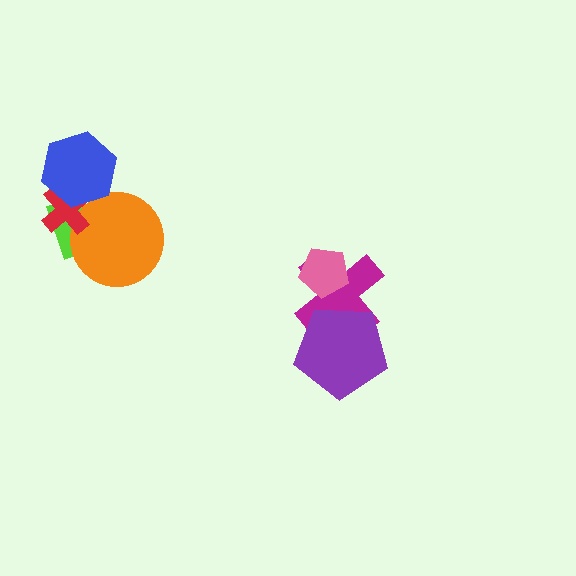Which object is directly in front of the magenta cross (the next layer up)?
The purple pentagon is directly in front of the magenta cross.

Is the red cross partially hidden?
Yes, it is partially covered by another shape.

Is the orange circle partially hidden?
Yes, it is partially covered by another shape.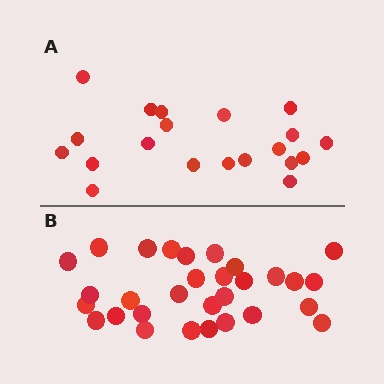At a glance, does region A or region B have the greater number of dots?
Region B (the bottom region) has more dots.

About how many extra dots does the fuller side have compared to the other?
Region B has roughly 10 or so more dots than region A.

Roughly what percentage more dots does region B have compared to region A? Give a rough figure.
About 50% more.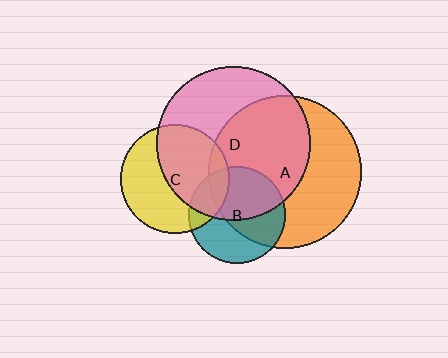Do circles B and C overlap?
Yes.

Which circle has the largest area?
Circle D (pink).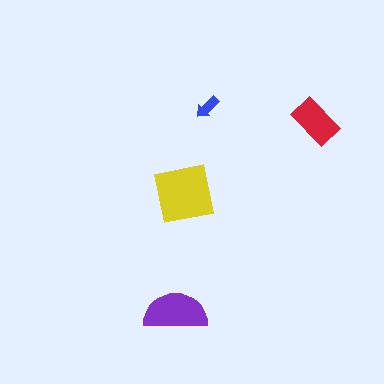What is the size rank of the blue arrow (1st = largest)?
4th.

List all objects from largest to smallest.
The yellow square, the purple semicircle, the red rectangle, the blue arrow.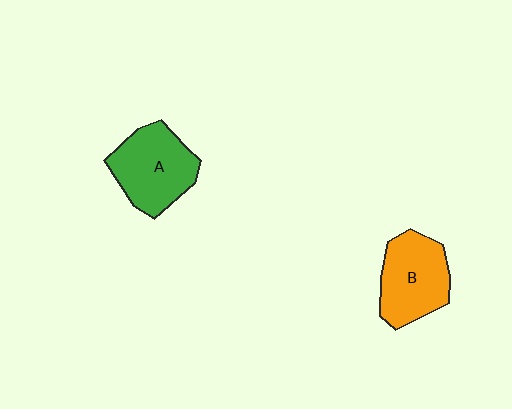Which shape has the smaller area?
Shape B (orange).